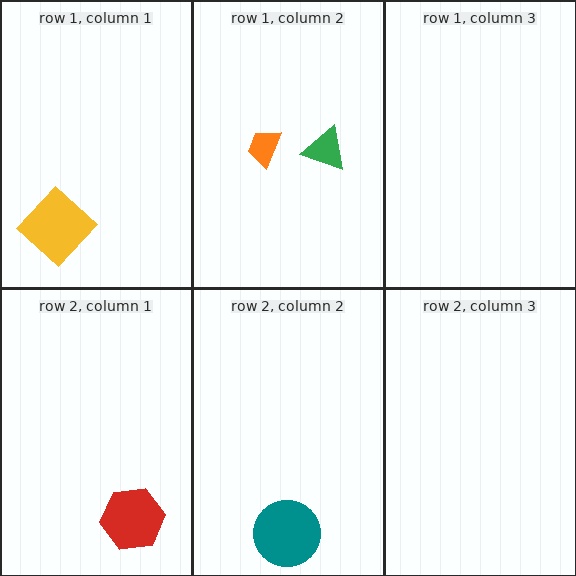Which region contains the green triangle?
The row 1, column 2 region.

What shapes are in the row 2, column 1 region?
The red hexagon.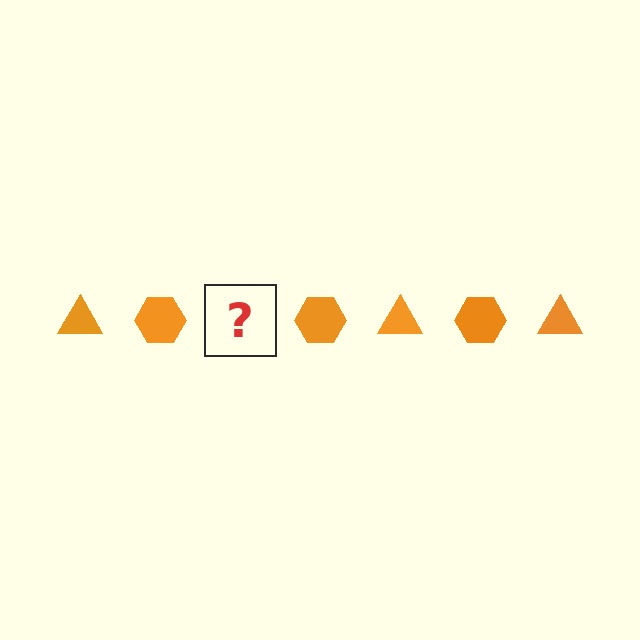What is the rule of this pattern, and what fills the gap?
The rule is that the pattern cycles through triangle, hexagon shapes in orange. The gap should be filled with an orange triangle.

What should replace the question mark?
The question mark should be replaced with an orange triangle.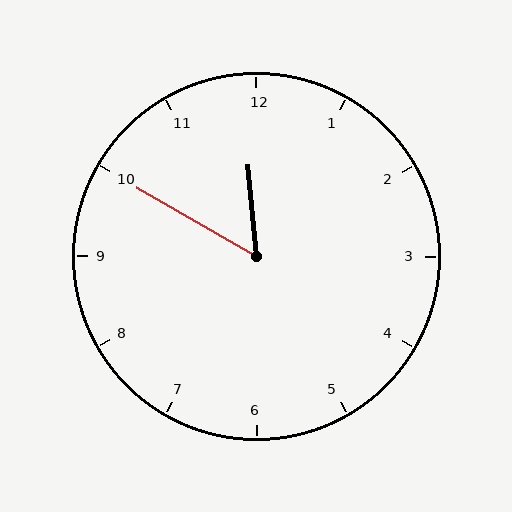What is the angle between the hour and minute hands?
Approximately 55 degrees.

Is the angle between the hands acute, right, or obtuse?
It is acute.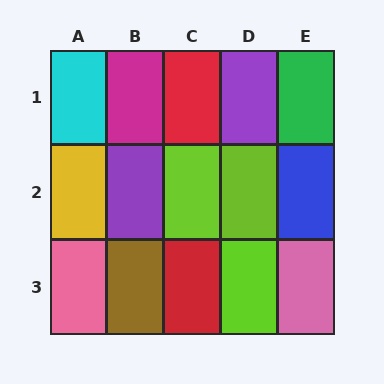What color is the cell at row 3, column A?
Pink.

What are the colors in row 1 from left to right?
Cyan, magenta, red, purple, green.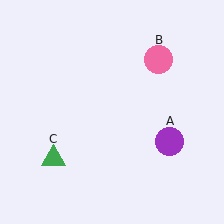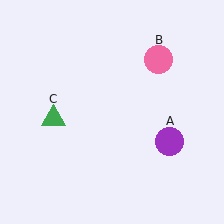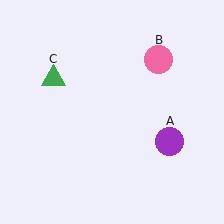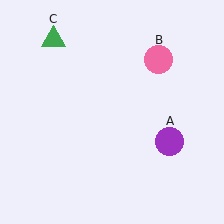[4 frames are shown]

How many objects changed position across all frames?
1 object changed position: green triangle (object C).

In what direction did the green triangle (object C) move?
The green triangle (object C) moved up.